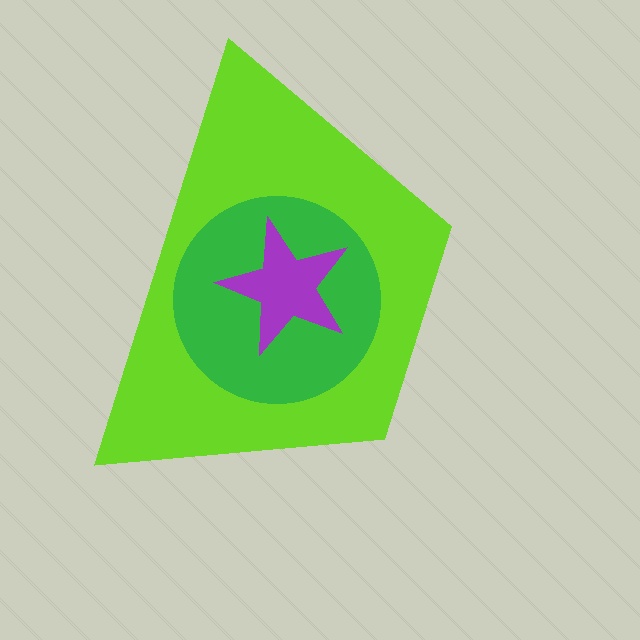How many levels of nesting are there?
3.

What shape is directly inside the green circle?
The purple star.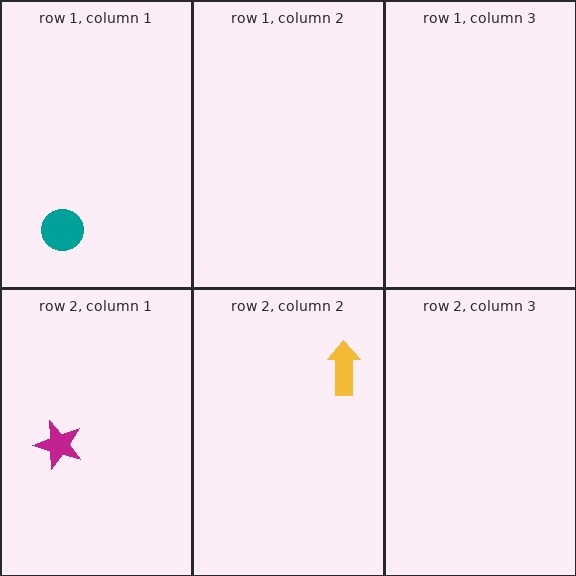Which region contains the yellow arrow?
The row 2, column 2 region.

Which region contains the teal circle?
The row 1, column 1 region.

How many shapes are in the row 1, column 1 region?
1.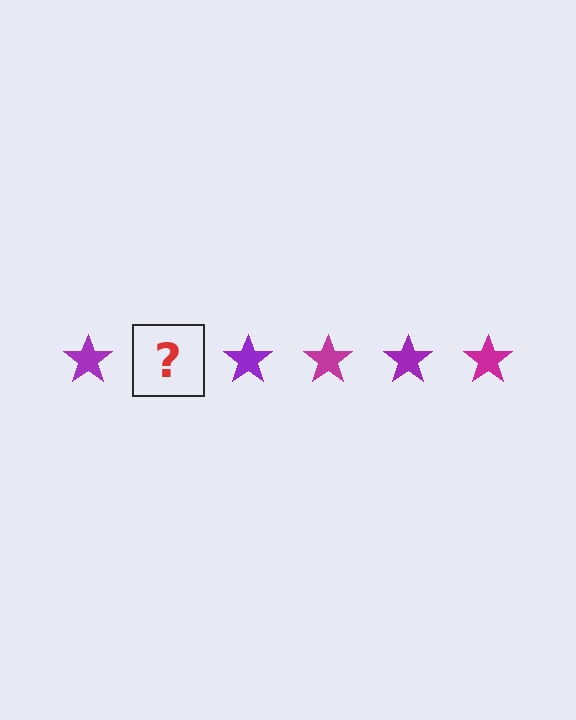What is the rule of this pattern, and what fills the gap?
The rule is that the pattern cycles through purple, magenta stars. The gap should be filled with a magenta star.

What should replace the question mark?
The question mark should be replaced with a magenta star.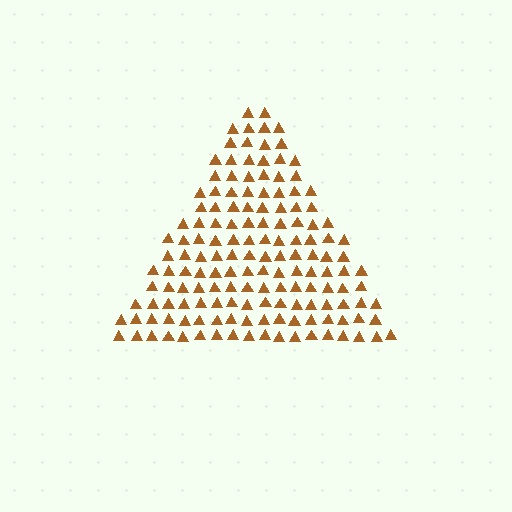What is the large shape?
The large shape is a triangle.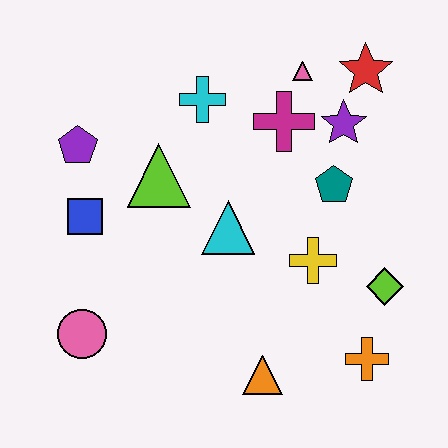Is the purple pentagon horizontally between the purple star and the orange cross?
No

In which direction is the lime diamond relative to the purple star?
The lime diamond is below the purple star.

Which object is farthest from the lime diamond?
The purple pentagon is farthest from the lime diamond.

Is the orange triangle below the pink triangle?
Yes